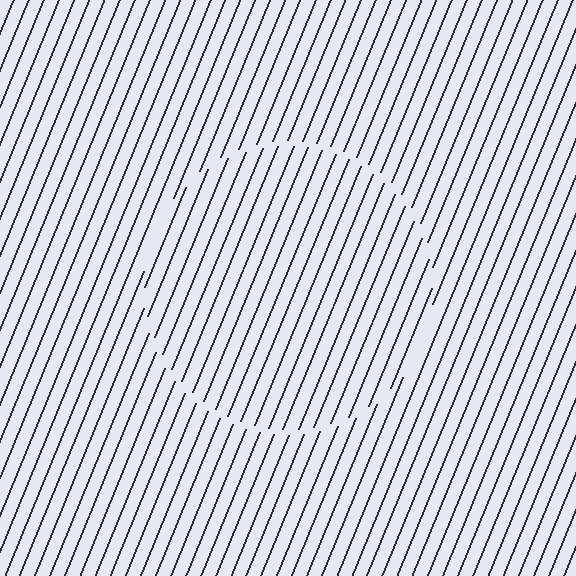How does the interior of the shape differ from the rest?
The interior of the shape contains the same grating, shifted by half a period — the contour is defined by the phase discontinuity where line-ends from the inner and outer gratings abut.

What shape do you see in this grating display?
An illusory circle. The interior of the shape contains the same grating, shifted by half a period — the contour is defined by the phase discontinuity where line-ends from the inner and outer gratings abut.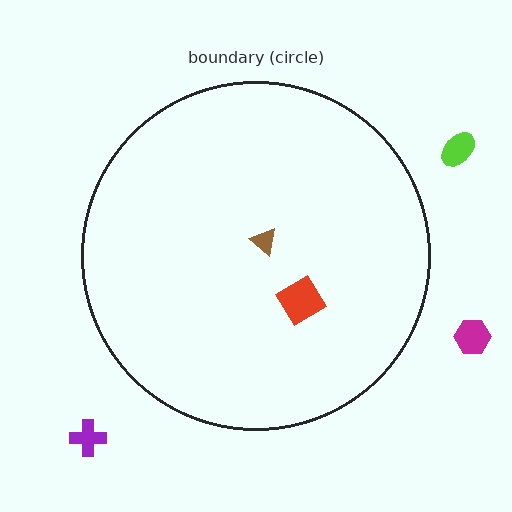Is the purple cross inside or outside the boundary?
Outside.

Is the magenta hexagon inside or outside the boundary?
Outside.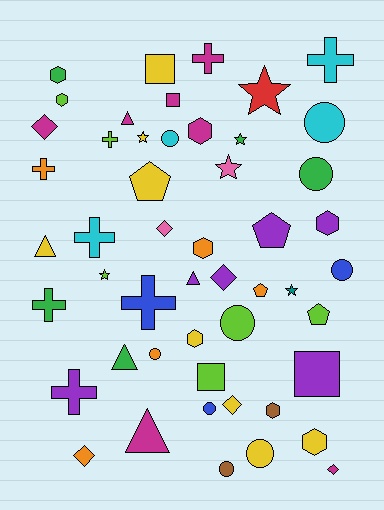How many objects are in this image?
There are 50 objects.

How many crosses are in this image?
There are 8 crosses.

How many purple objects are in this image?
There are 6 purple objects.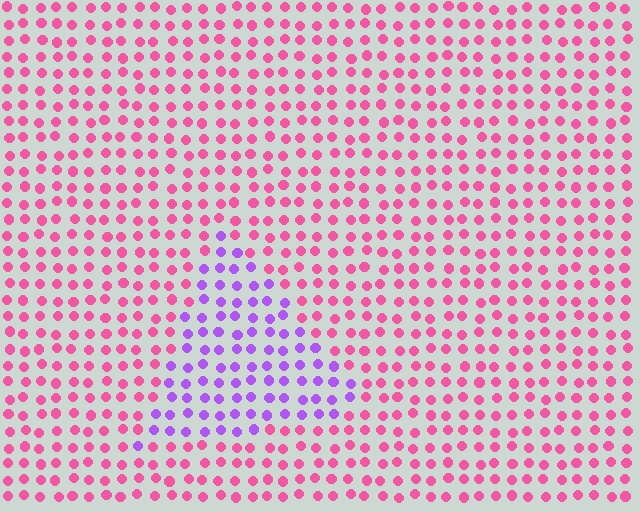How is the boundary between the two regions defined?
The boundary is defined purely by a slight shift in hue (about 56 degrees). Spacing, size, and orientation are identical on both sides.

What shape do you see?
I see a triangle.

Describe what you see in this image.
The image is filled with small pink elements in a uniform arrangement. A triangle-shaped region is visible where the elements are tinted to a slightly different hue, forming a subtle color boundary.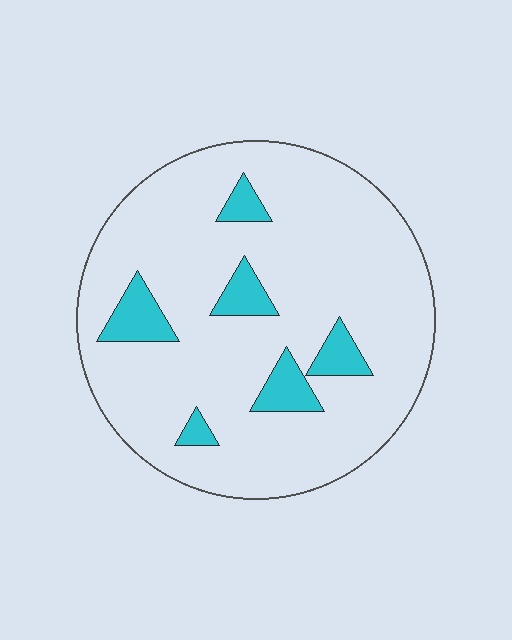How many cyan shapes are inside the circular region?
6.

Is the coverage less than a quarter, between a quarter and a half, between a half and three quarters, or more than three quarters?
Less than a quarter.